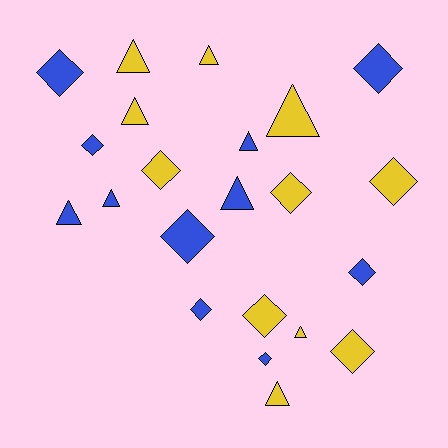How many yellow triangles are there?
There are 6 yellow triangles.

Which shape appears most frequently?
Diamond, with 12 objects.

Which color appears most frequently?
Yellow, with 11 objects.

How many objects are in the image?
There are 22 objects.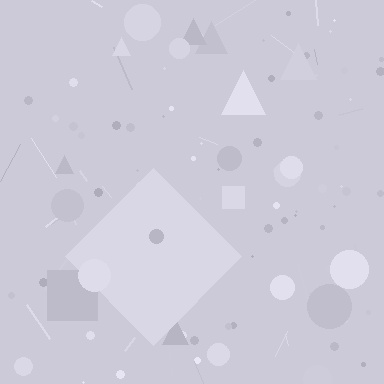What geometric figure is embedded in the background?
A diamond is embedded in the background.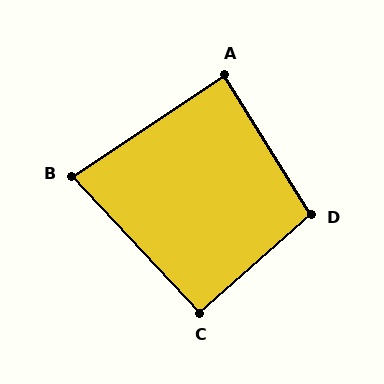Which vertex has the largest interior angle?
D, at approximately 100 degrees.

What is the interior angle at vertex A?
Approximately 88 degrees (approximately right).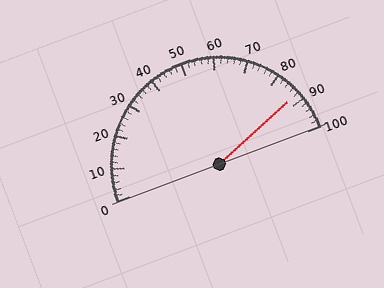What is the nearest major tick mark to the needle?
The nearest major tick mark is 90.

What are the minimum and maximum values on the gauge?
The gauge ranges from 0 to 100.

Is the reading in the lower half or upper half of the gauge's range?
The reading is in the upper half of the range (0 to 100).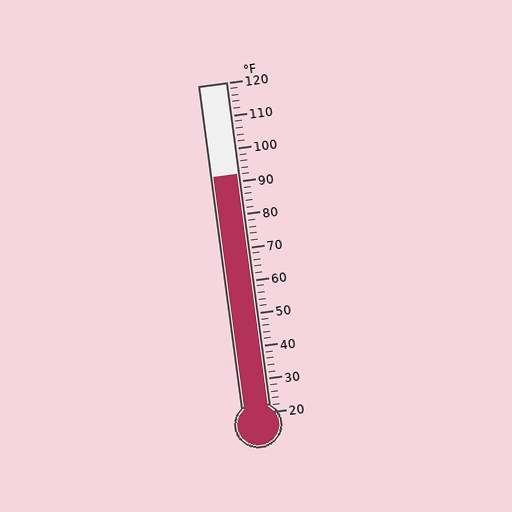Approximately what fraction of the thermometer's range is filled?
The thermometer is filled to approximately 70% of its range.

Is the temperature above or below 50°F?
The temperature is above 50°F.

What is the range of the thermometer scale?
The thermometer scale ranges from 20°F to 120°F.